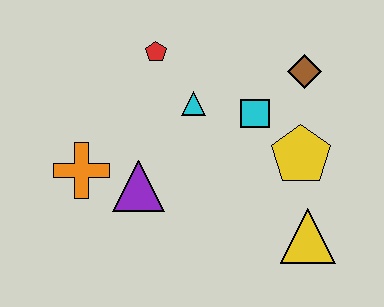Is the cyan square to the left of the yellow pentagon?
Yes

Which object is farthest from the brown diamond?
The orange cross is farthest from the brown diamond.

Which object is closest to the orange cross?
The purple triangle is closest to the orange cross.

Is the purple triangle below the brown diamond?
Yes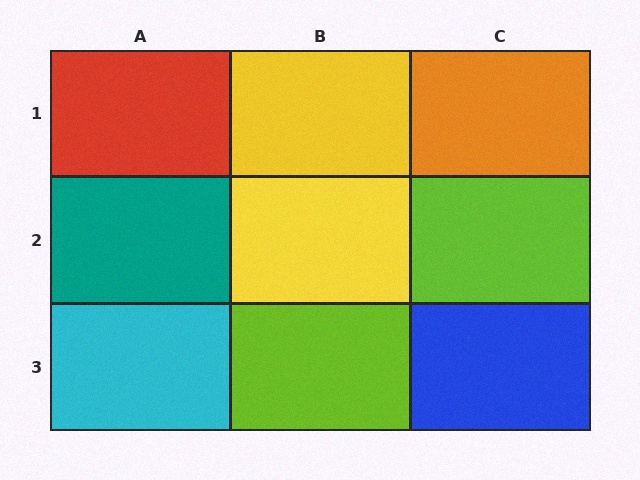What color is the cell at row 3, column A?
Cyan.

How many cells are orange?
1 cell is orange.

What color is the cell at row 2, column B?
Yellow.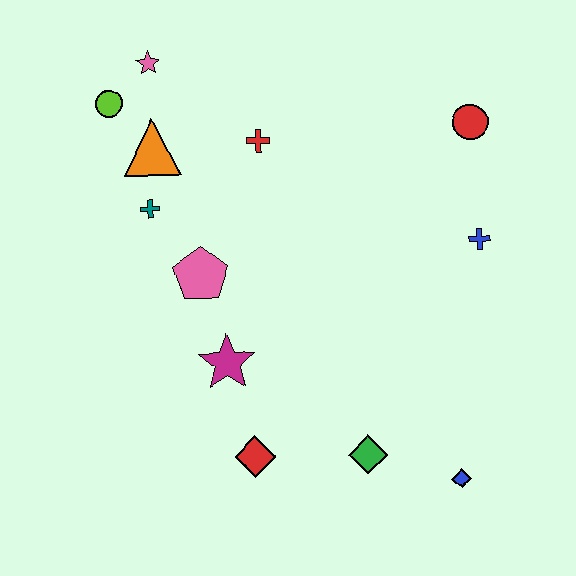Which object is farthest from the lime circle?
The blue diamond is farthest from the lime circle.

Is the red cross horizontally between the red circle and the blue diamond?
No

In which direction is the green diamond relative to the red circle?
The green diamond is below the red circle.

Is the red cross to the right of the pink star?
Yes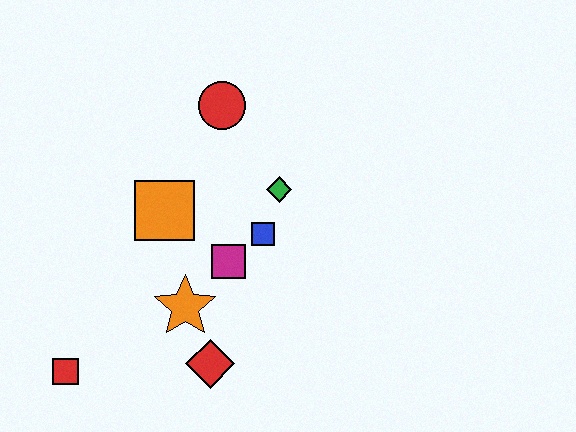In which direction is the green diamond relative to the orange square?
The green diamond is to the right of the orange square.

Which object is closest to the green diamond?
The blue square is closest to the green diamond.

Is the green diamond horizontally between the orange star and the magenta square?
No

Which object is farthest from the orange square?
The red square is farthest from the orange square.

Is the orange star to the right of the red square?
Yes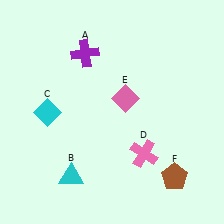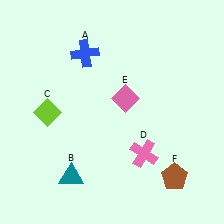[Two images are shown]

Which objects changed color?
A changed from purple to blue. B changed from cyan to teal. C changed from cyan to lime.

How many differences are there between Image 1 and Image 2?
There are 3 differences between the two images.